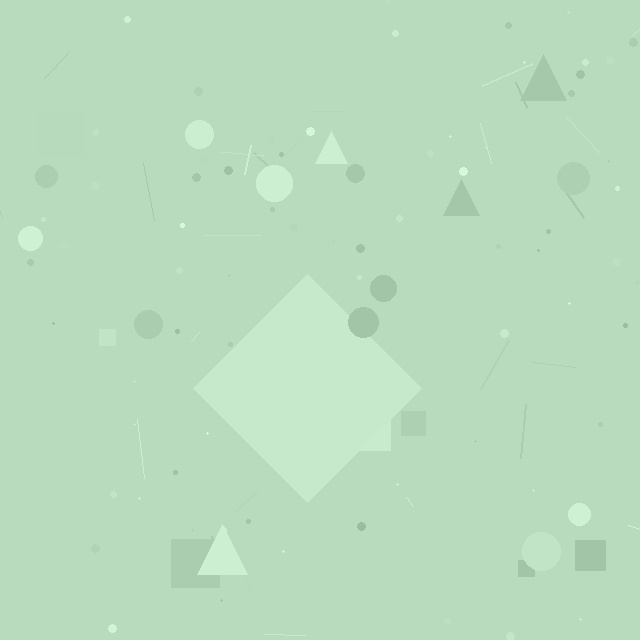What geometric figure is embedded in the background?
A diamond is embedded in the background.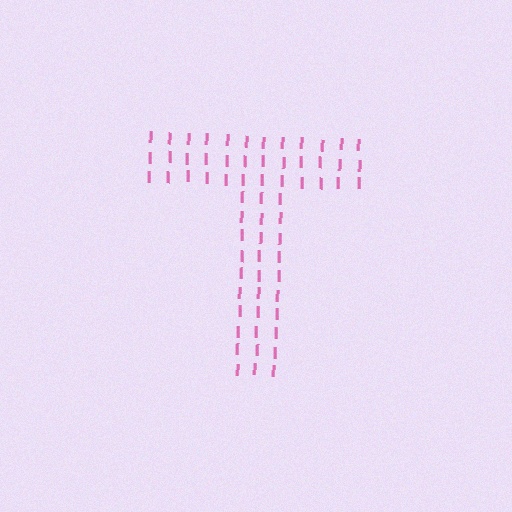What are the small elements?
The small elements are letter I's.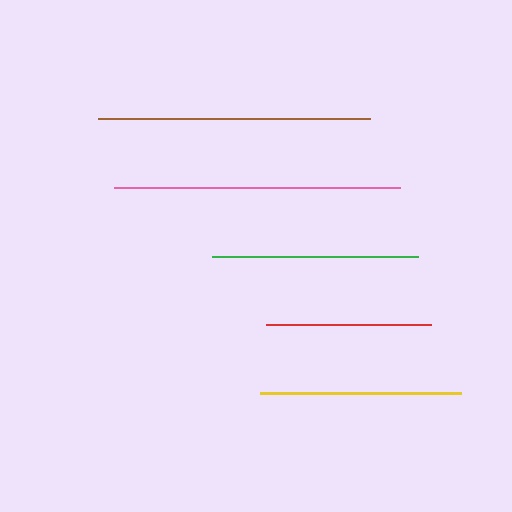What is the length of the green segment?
The green segment is approximately 206 pixels long.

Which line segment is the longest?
The pink line is the longest at approximately 286 pixels.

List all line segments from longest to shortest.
From longest to shortest: pink, brown, green, yellow, red.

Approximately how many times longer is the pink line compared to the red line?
The pink line is approximately 1.7 times the length of the red line.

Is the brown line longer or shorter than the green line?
The brown line is longer than the green line.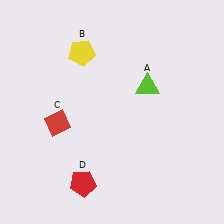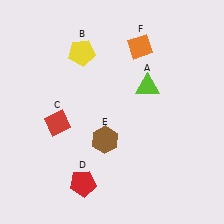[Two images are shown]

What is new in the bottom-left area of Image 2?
A brown hexagon (E) was added in the bottom-left area of Image 2.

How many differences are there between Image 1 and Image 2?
There are 2 differences between the two images.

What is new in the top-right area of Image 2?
An orange diamond (F) was added in the top-right area of Image 2.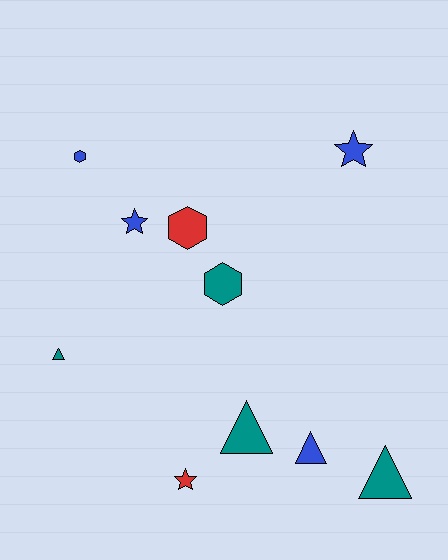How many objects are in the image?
There are 10 objects.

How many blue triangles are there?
There is 1 blue triangle.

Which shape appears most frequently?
Triangle, with 4 objects.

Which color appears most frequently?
Blue, with 4 objects.